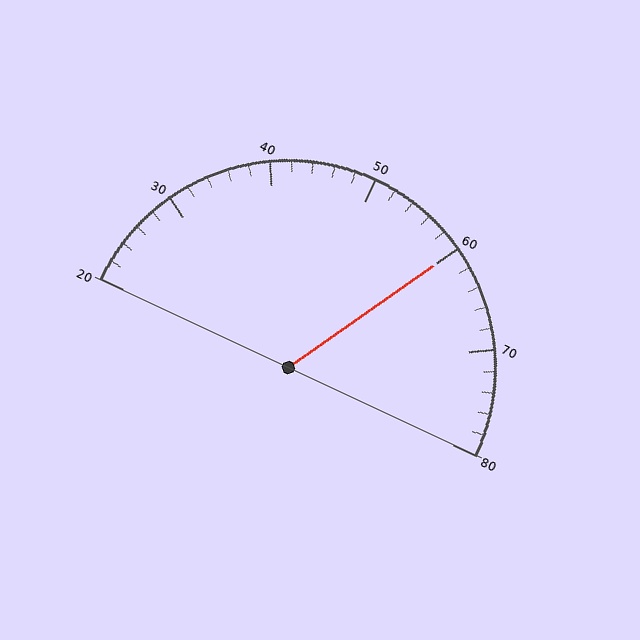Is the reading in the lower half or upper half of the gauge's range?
The reading is in the upper half of the range (20 to 80).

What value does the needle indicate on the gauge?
The needle indicates approximately 60.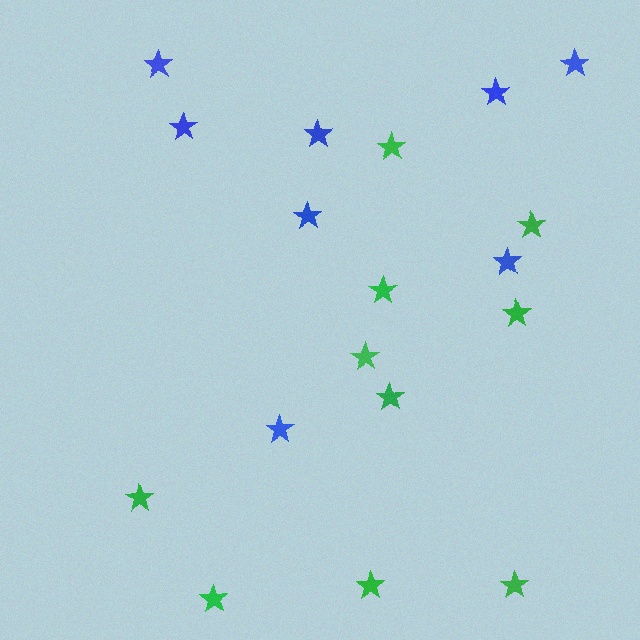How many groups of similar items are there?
There are 2 groups: one group of blue stars (8) and one group of green stars (10).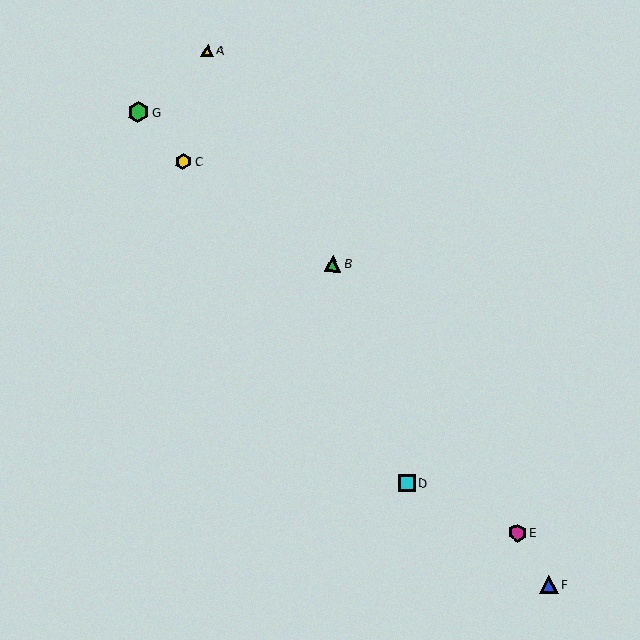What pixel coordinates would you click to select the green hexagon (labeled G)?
Click at (138, 112) to select the green hexagon G.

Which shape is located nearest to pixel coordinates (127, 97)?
The green hexagon (labeled G) at (138, 112) is nearest to that location.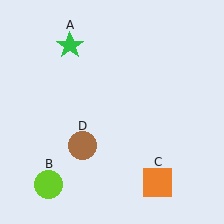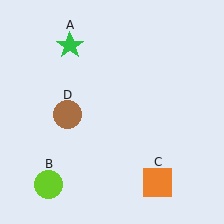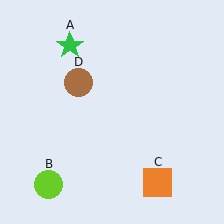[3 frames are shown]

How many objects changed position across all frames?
1 object changed position: brown circle (object D).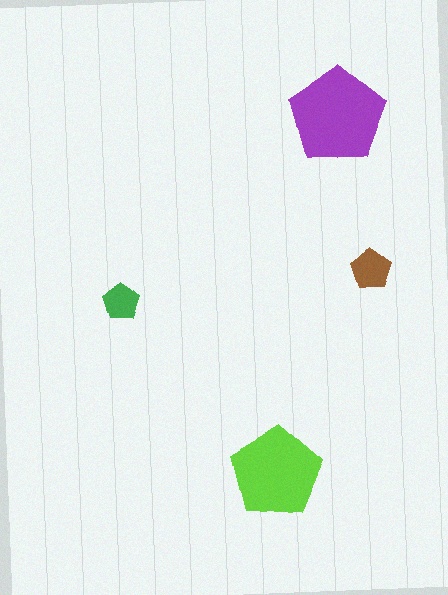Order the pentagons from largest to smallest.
the purple one, the lime one, the brown one, the green one.